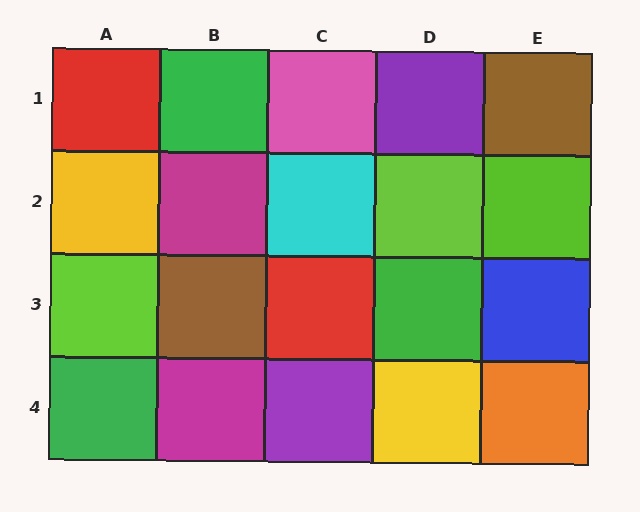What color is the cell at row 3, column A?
Lime.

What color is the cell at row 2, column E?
Lime.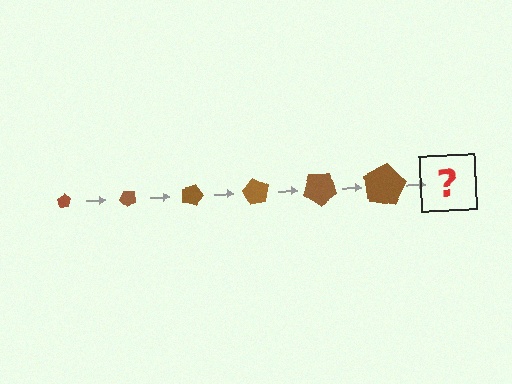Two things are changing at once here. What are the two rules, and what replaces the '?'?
The two rules are that the pentagon grows larger each step and it rotates 45 degrees each step. The '?' should be a pentagon, larger than the previous one and rotated 270 degrees from the start.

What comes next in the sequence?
The next element should be a pentagon, larger than the previous one and rotated 270 degrees from the start.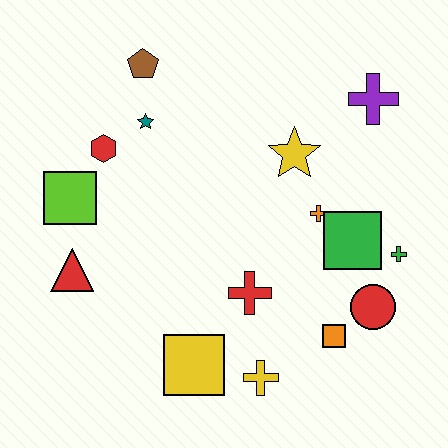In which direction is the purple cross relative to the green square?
The purple cross is above the green square.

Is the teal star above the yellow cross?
Yes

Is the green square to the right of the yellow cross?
Yes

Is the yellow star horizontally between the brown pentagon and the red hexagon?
No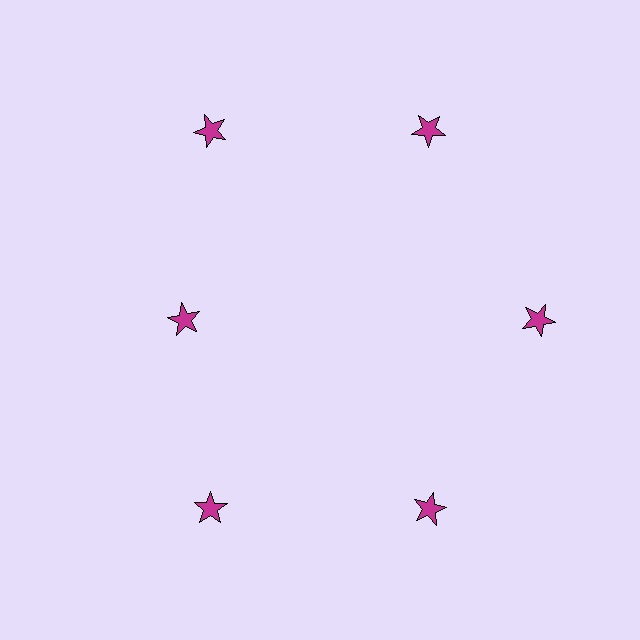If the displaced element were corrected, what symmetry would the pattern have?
It would have 6-fold rotational symmetry — the pattern would map onto itself every 60 degrees.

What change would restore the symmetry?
The symmetry would be restored by moving it outward, back onto the ring so that all 6 stars sit at equal angles and equal distance from the center.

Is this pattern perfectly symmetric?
No. The 6 magenta stars are arranged in a ring, but one element near the 9 o'clock position is pulled inward toward the center, breaking the 6-fold rotational symmetry.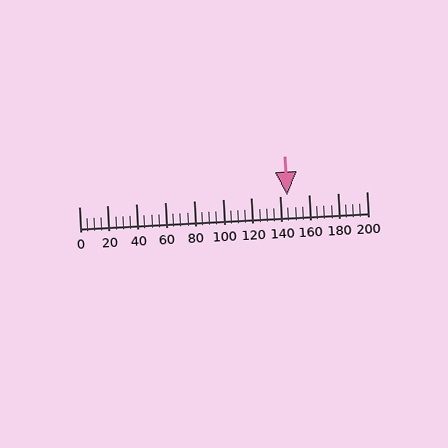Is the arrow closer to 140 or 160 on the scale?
The arrow is closer to 140.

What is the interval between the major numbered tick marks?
The major tick marks are spaced 20 units apart.